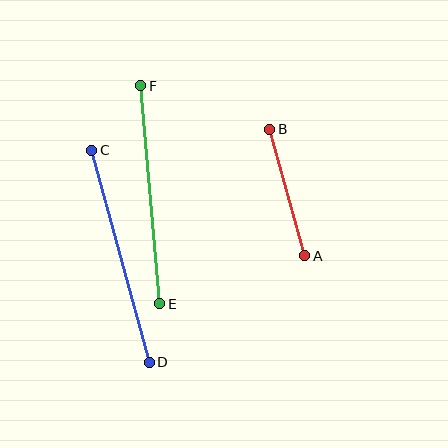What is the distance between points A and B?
The distance is approximately 131 pixels.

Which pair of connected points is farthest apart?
Points C and D are farthest apart.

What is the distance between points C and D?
The distance is approximately 220 pixels.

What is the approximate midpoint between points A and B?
The midpoint is at approximately (287, 192) pixels.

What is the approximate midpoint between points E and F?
The midpoint is at approximately (150, 195) pixels.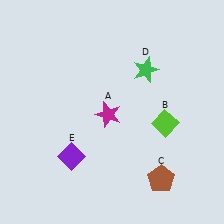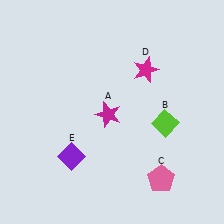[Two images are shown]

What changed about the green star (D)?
In Image 1, D is green. In Image 2, it changed to magenta.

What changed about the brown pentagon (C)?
In Image 1, C is brown. In Image 2, it changed to pink.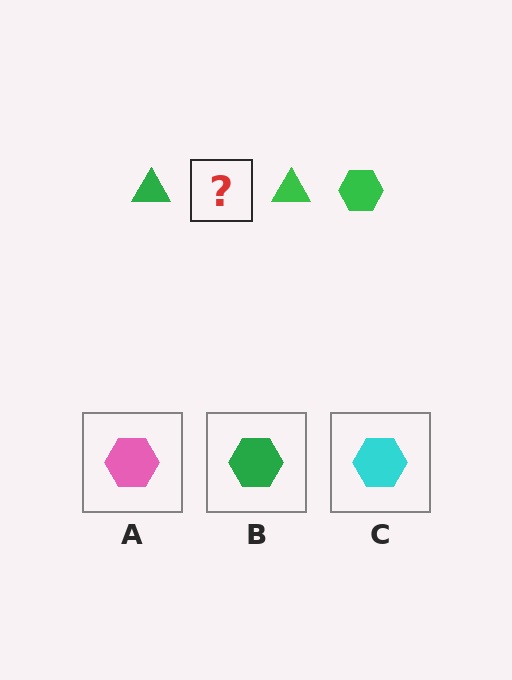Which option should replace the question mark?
Option B.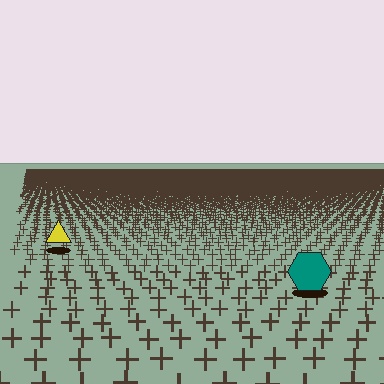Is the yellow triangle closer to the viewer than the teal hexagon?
No. The teal hexagon is closer — you can tell from the texture gradient: the ground texture is coarser near it.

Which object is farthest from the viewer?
The yellow triangle is farthest from the viewer. It appears smaller and the ground texture around it is denser.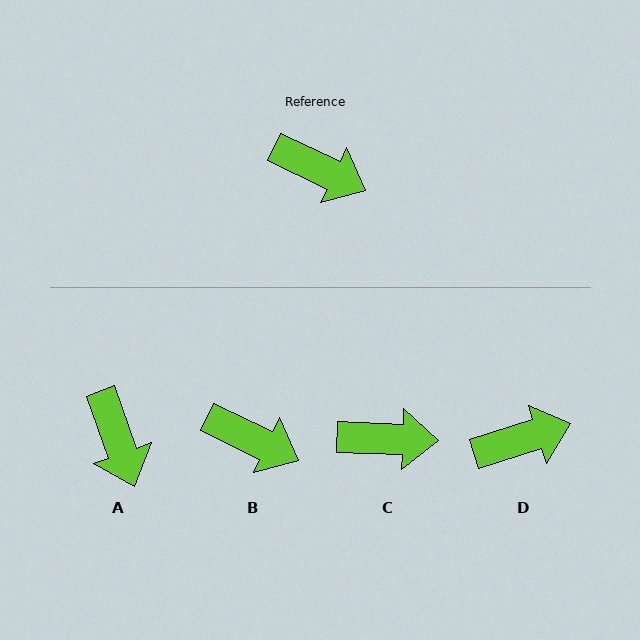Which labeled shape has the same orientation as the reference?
B.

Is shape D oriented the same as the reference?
No, it is off by about 43 degrees.